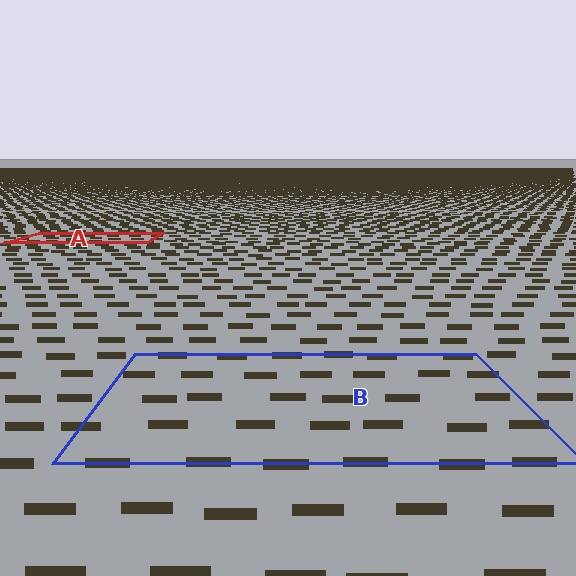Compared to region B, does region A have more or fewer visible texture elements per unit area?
Region A has more texture elements per unit area — they are packed more densely because it is farther away.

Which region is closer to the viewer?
Region B is closer. The texture elements there are larger and more spread out.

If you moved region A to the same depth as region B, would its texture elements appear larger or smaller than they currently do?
They would appear larger. At a closer depth, the same texture elements are projected at a bigger on-screen size.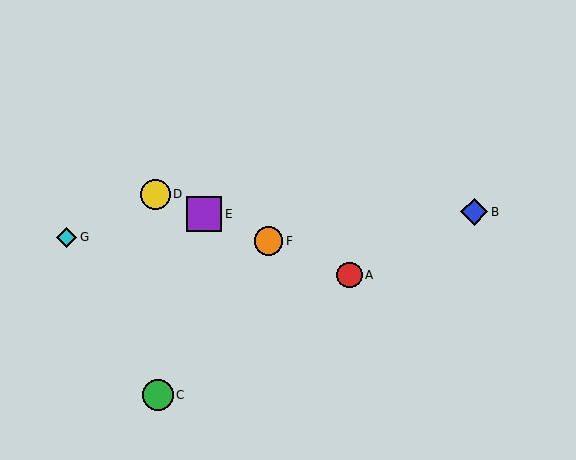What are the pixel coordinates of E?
Object E is at (204, 214).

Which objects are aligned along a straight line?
Objects A, D, E, F are aligned along a straight line.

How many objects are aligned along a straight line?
4 objects (A, D, E, F) are aligned along a straight line.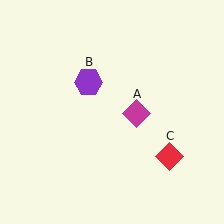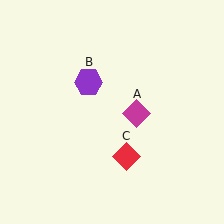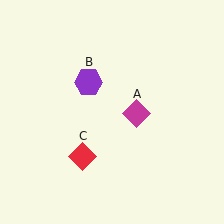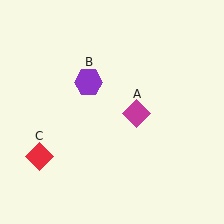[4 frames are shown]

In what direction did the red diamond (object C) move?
The red diamond (object C) moved left.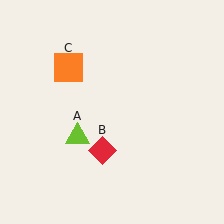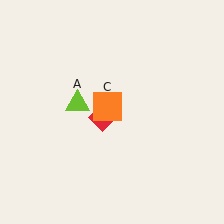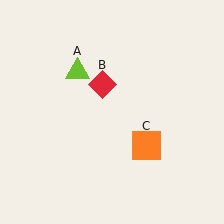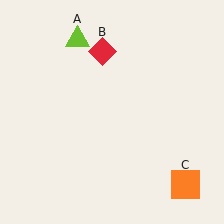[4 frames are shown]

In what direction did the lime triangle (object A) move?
The lime triangle (object A) moved up.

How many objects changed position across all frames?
3 objects changed position: lime triangle (object A), red diamond (object B), orange square (object C).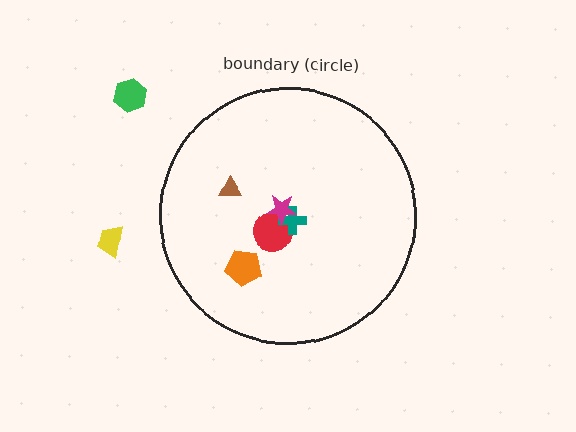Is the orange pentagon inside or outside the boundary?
Inside.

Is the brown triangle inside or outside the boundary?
Inside.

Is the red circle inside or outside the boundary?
Inside.